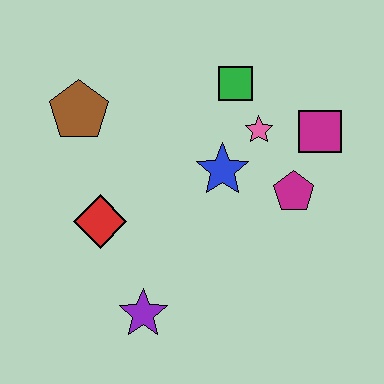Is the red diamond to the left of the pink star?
Yes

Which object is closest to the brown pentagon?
The red diamond is closest to the brown pentagon.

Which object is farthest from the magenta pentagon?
The brown pentagon is farthest from the magenta pentagon.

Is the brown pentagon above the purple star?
Yes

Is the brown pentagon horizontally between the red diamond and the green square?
No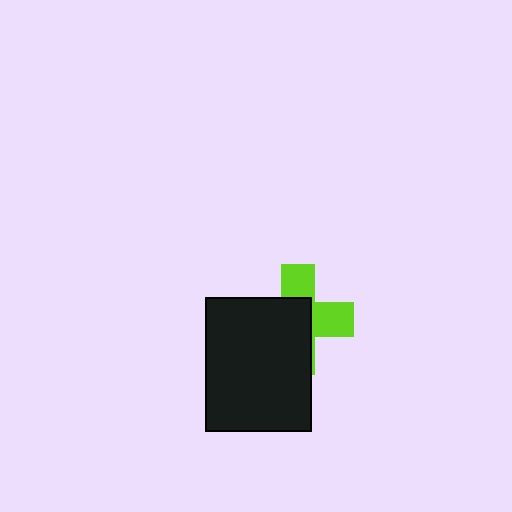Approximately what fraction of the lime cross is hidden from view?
Roughly 57% of the lime cross is hidden behind the black rectangle.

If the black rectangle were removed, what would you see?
You would see the complete lime cross.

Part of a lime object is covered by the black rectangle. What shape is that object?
It is a cross.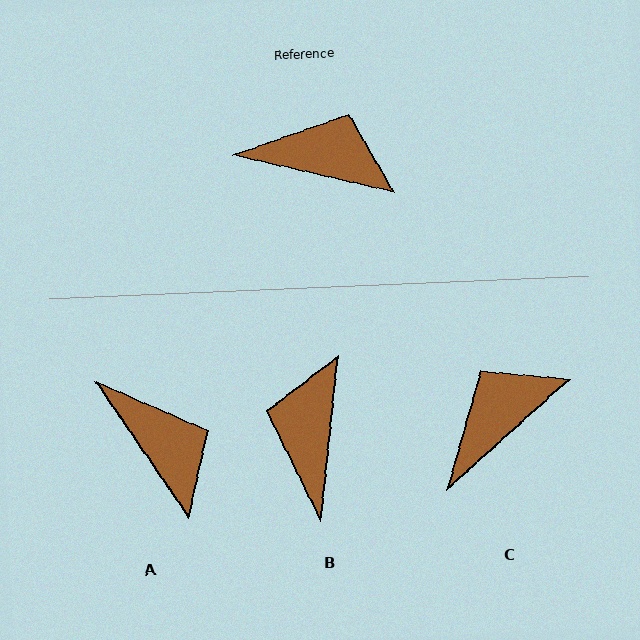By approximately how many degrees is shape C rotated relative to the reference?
Approximately 55 degrees counter-clockwise.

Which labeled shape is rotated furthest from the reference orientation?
B, about 97 degrees away.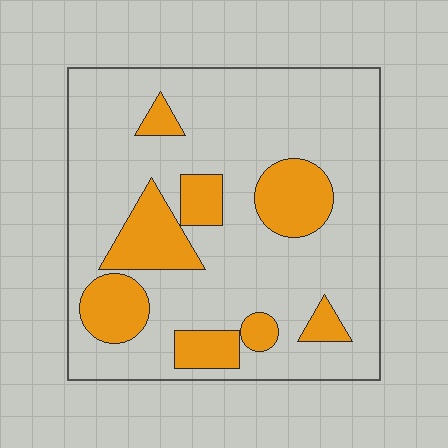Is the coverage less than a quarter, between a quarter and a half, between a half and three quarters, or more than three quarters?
Less than a quarter.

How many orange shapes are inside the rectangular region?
8.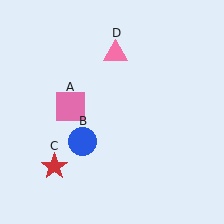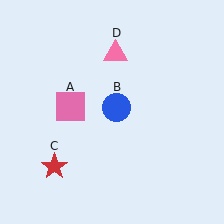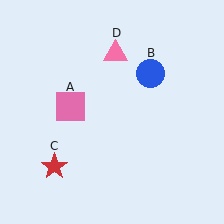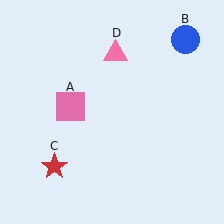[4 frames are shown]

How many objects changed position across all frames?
1 object changed position: blue circle (object B).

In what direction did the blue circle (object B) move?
The blue circle (object B) moved up and to the right.